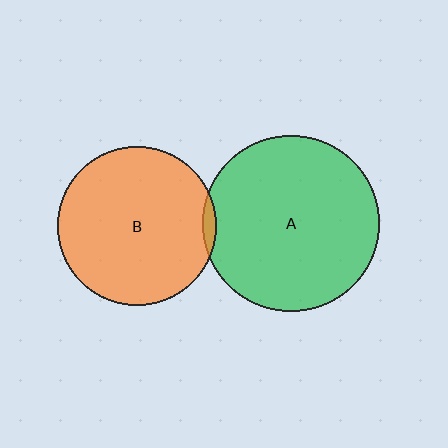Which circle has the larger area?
Circle A (green).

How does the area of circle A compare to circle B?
Approximately 1.2 times.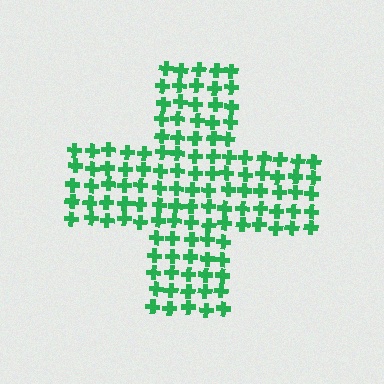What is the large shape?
The large shape is a cross.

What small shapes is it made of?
It is made of small crosses.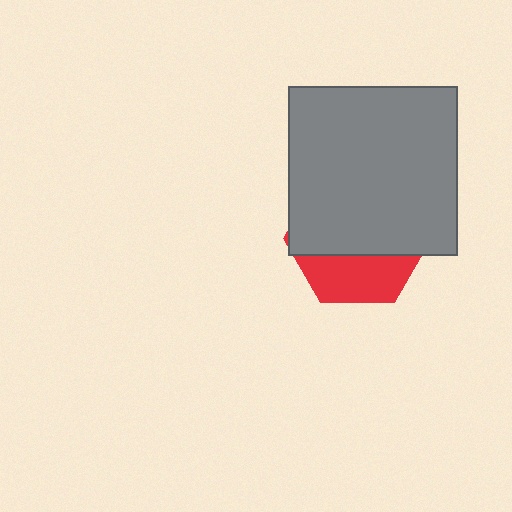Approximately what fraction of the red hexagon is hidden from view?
Roughly 66% of the red hexagon is hidden behind the gray square.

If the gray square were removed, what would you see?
You would see the complete red hexagon.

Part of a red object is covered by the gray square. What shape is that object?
It is a hexagon.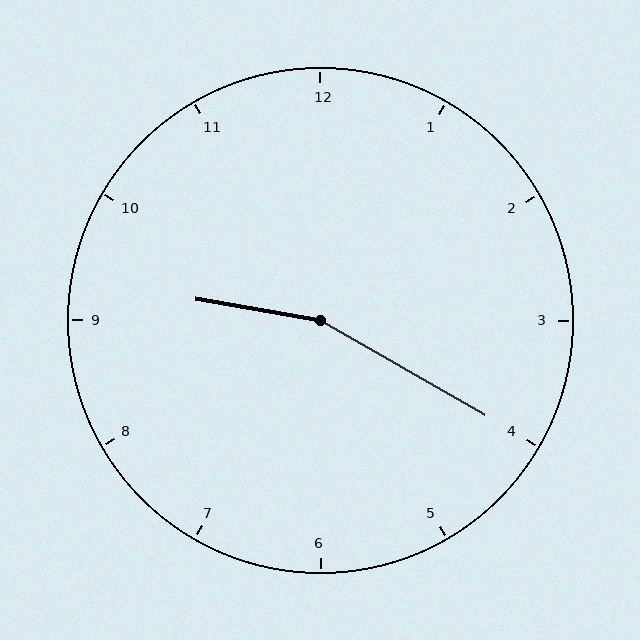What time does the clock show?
9:20.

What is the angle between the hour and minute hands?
Approximately 160 degrees.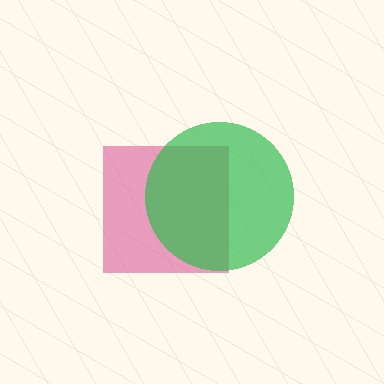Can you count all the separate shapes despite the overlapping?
Yes, there are 2 separate shapes.